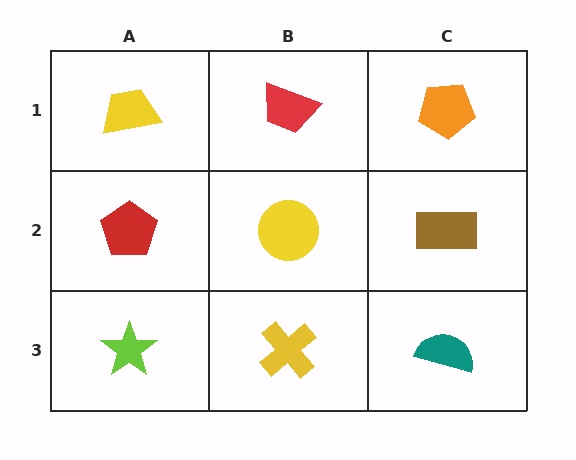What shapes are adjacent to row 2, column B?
A red trapezoid (row 1, column B), a yellow cross (row 3, column B), a red pentagon (row 2, column A), a brown rectangle (row 2, column C).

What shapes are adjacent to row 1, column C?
A brown rectangle (row 2, column C), a red trapezoid (row 1, column B).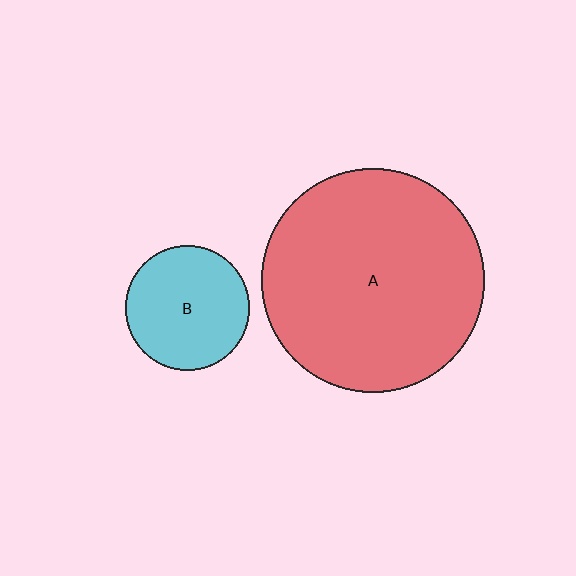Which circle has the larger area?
Circle A (red).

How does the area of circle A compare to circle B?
Approximately 3.2 times.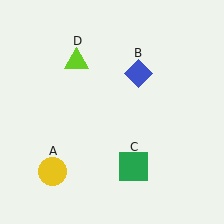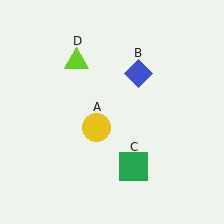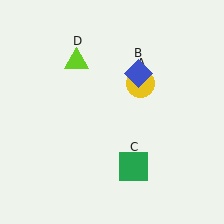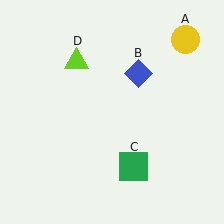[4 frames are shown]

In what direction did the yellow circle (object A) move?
The yellow circle (object A) moved up and to the right.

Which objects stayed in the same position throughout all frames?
Blue diamond (object B) and green square (object C) and lime triangle (object D) remained stationary.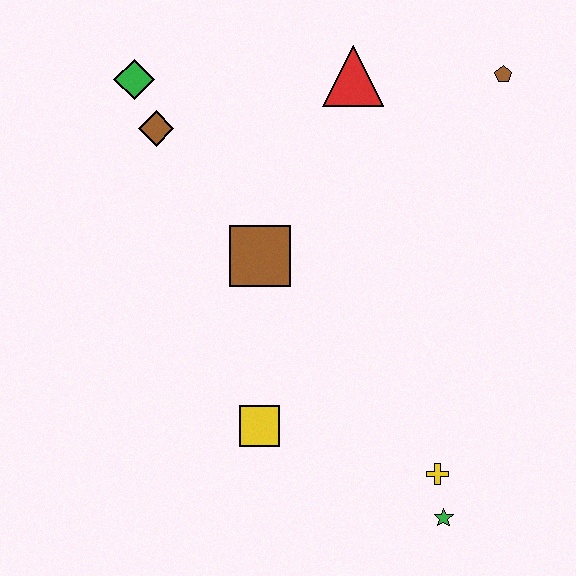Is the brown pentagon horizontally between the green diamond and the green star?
No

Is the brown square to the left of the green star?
Yes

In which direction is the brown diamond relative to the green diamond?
The brown diamond is below the green diamond.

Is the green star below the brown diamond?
Yes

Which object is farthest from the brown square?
The green star is farthest from the brown square.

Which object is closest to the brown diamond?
The green diamond is closest to the brown diamond.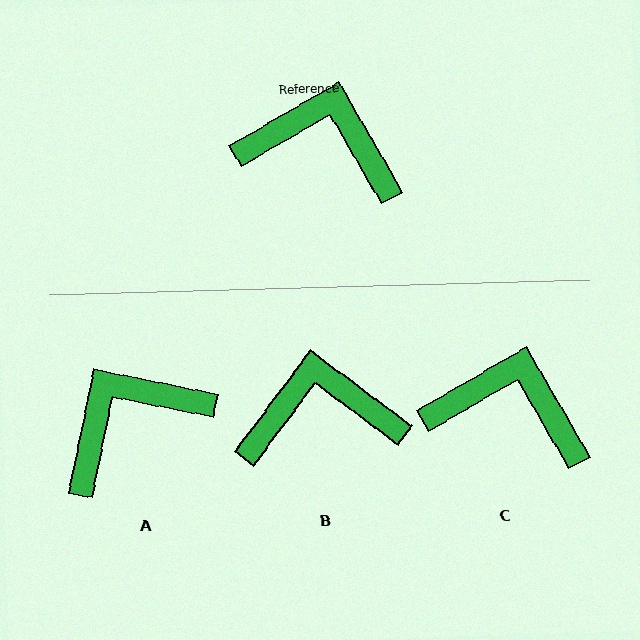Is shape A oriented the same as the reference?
No, it is off by about 49 degrees.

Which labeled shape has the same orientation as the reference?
C.